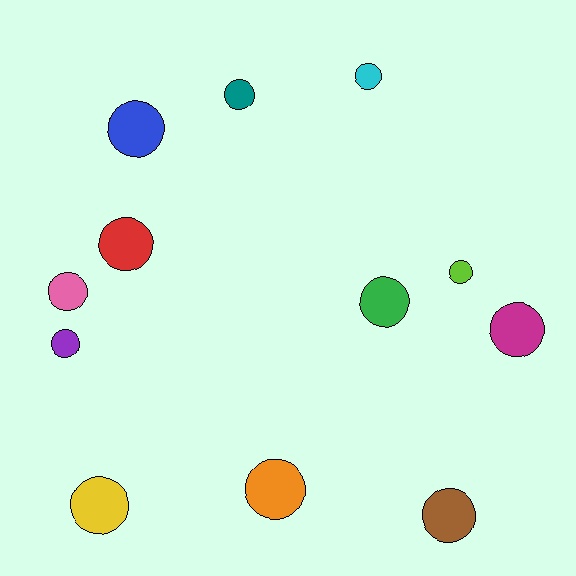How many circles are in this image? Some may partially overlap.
There are 12 circles.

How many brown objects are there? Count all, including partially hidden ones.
There is 1 brown object.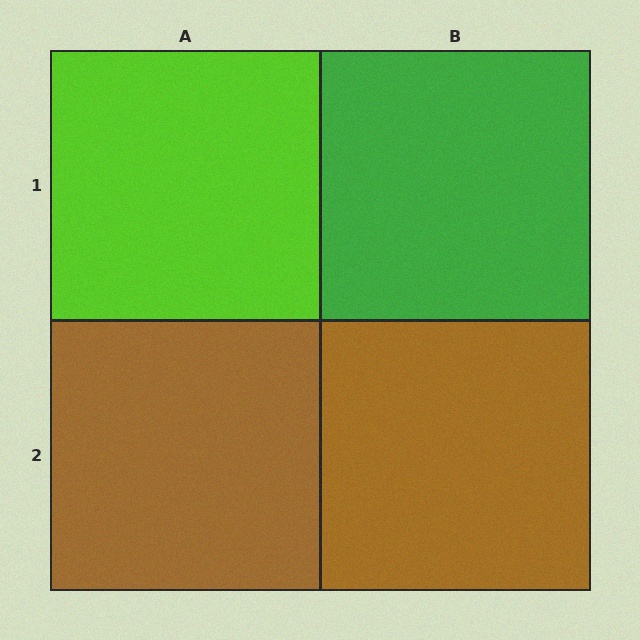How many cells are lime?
1 cell is lime.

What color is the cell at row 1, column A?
Lime.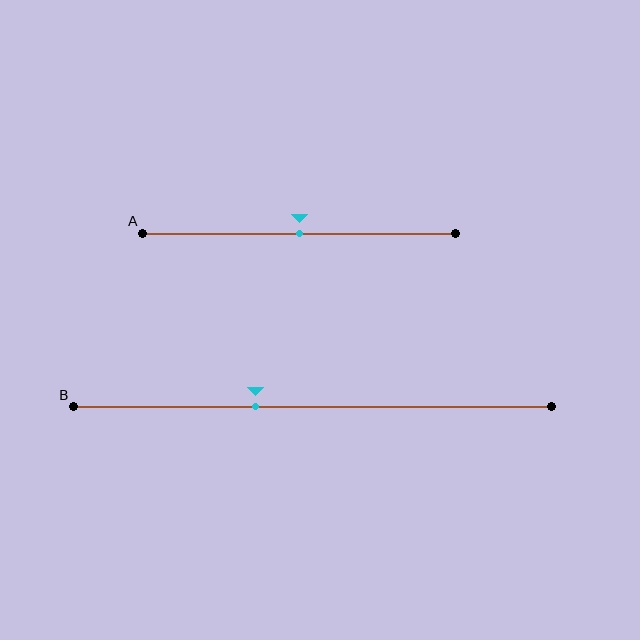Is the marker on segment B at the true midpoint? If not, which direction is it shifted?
No, the marker on segment B is shifted to the left by about 12% of the segment length.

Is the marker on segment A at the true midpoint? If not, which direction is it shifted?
Yes, the marker on segment A is at the true midpoint.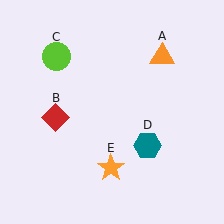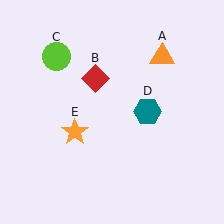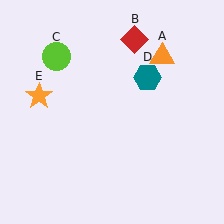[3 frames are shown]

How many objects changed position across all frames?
3 objects changed position: red diamond (object B), teal hexagon (object D), orange star (object E).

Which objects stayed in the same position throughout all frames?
Orange triangle (object A) and lime circle (object C) remained stationary.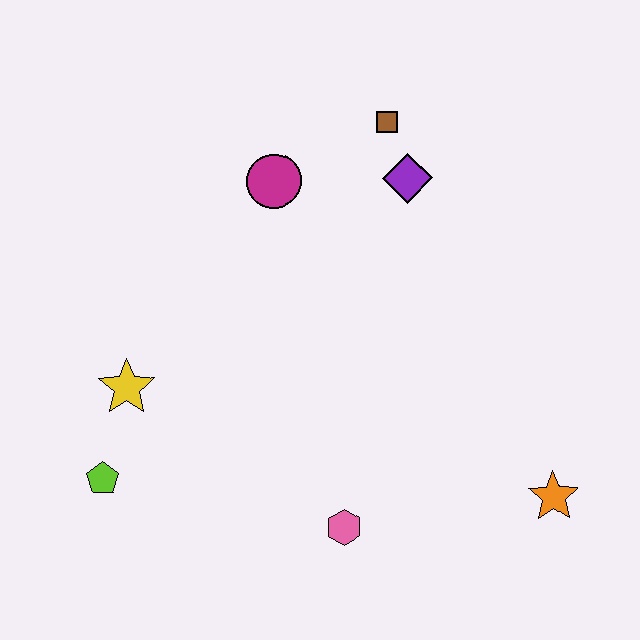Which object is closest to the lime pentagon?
The yellow star is closest to the lime pentagon.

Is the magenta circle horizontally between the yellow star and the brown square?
Yes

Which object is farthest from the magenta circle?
The orange star is farthest from the magenta circle.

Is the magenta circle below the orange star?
No